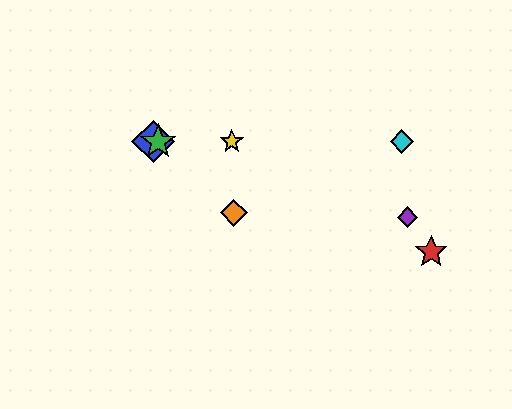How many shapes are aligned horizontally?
4 shapes (the blue diamond, the green star, the yellow star, the cyan diamond) are aligned horizontally.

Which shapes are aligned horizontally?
The blue diamond, the green star, the yellow star, the cyan diamond are aligned horizontally.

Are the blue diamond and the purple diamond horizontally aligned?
No, the blue diamond is at y≈142 and the purple diamond is at y≈217.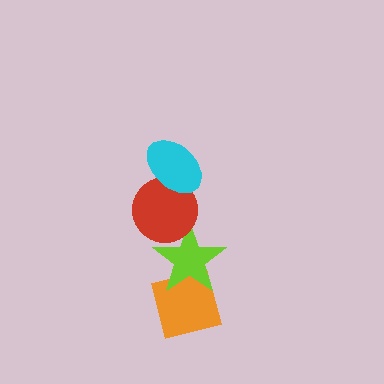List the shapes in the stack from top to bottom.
From top to bottom: the cyan ellipse, the red circle, the lime star, the orange square.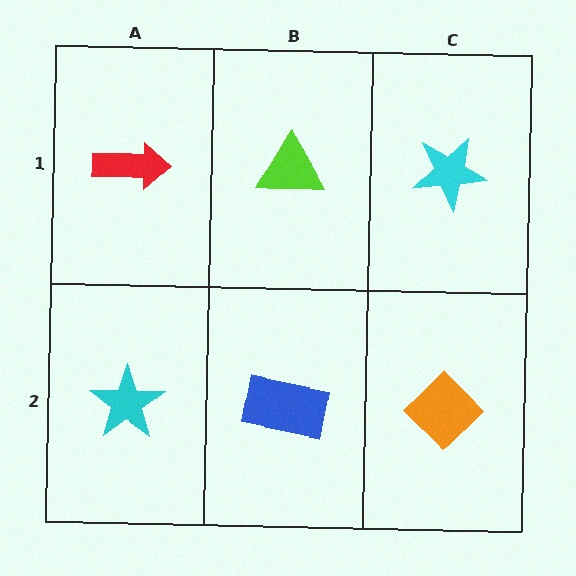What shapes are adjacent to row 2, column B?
A lime triangle (row 1, column B), a cyan star (row 2, column A), an orange diamond (row 2, column C).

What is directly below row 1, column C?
An orange diamond.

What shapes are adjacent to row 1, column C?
An orange diamond (row 2, column C), a lime triangle (row 1, column B).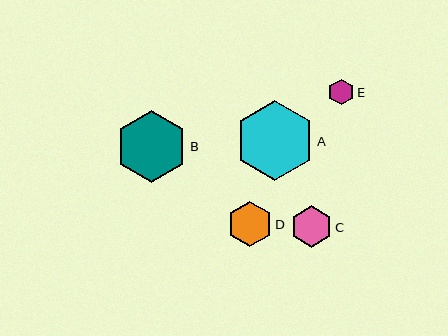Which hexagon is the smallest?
Hexagon E is the smallest with a size of approximately 26 pixels.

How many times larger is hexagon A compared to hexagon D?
Hexagon A is approximately 1.8 times the size of hexagon D.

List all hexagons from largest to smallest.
From largest to smallest: A, B, D, C, E.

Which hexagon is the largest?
Hexagon A is the largest with a size of approximately 80 pixels.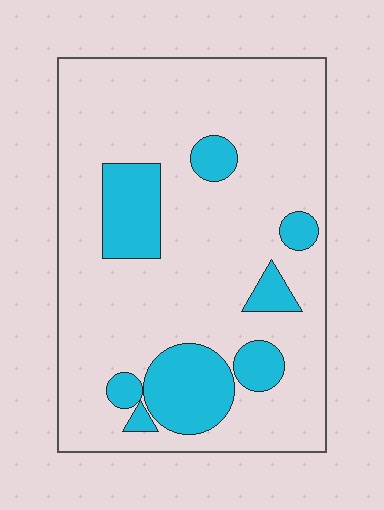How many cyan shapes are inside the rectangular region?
8.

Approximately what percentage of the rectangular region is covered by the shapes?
Approximately 20%.